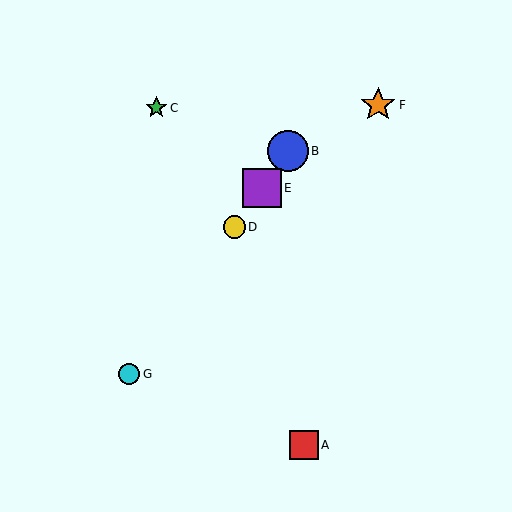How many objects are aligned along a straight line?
4 objects (B, D, E, G) are aligned along a straight line.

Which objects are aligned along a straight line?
Objects B, D, E, G are aligned along a straight line.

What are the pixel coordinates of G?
Object G is at (129, 374).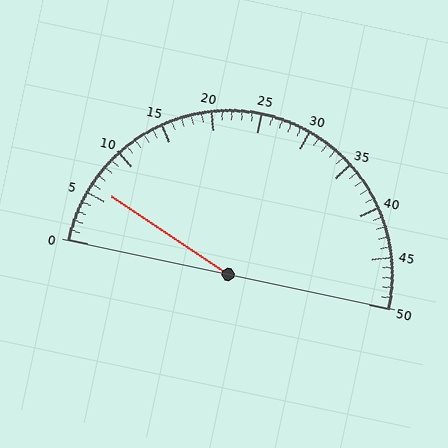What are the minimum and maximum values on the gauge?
The gauge ranges from 0 to 50.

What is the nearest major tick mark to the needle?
The nearest major tick mark is 5.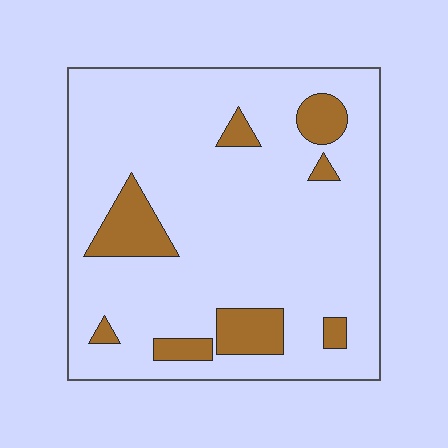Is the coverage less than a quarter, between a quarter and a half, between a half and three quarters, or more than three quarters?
Less than a quarter.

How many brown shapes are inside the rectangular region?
8.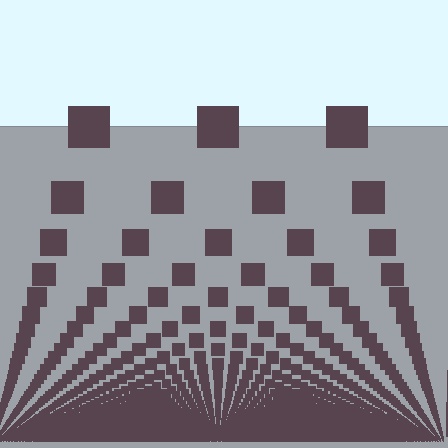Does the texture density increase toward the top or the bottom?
Density increases toward the bottom.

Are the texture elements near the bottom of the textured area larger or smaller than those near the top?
Smaller. The gradient is inverted — elements near the bottom are smaller and denser.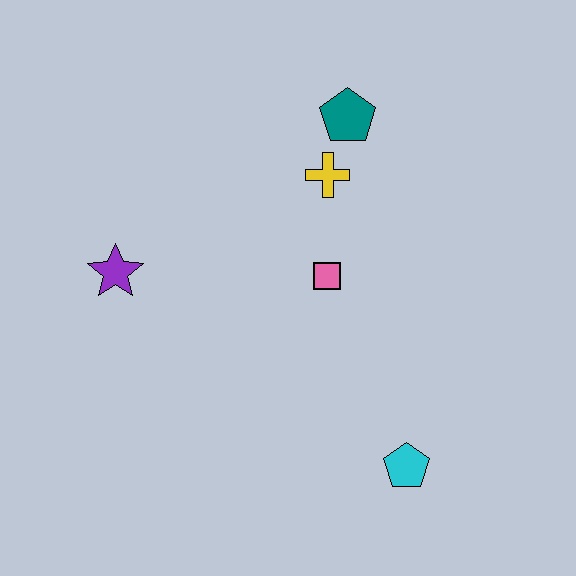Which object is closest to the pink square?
The yellow cross is closest to the pink square.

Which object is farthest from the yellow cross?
The cyan pentagon is farthest from the yellow cross.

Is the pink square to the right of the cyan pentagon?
No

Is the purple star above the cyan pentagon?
Yes